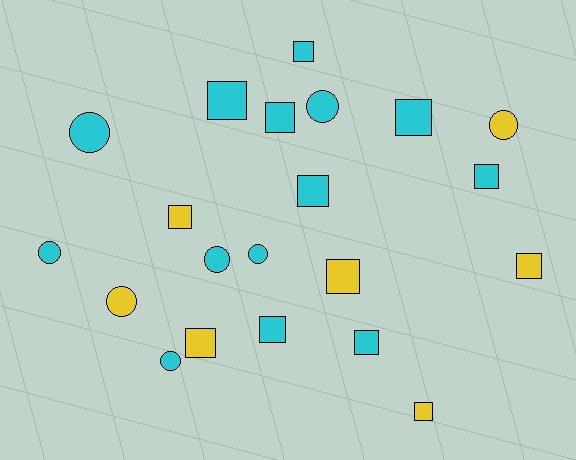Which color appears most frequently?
Cyan, with 14 objects.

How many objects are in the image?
There are 21 objects.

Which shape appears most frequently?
Square, with 13 objects.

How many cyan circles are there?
There are 6 cyan circles.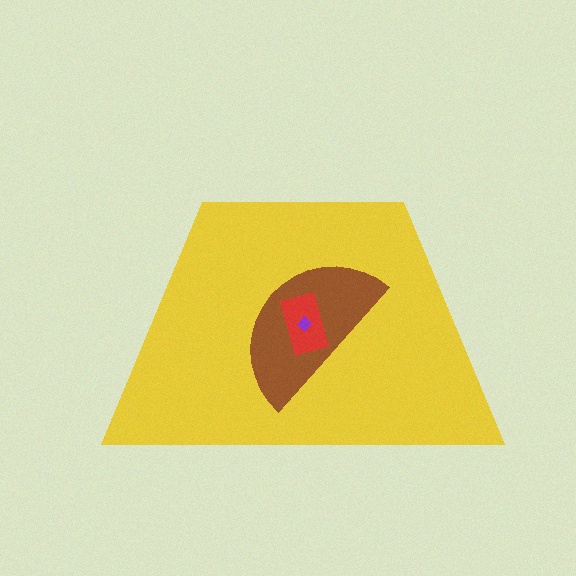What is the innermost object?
The purple diamond.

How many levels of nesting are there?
4.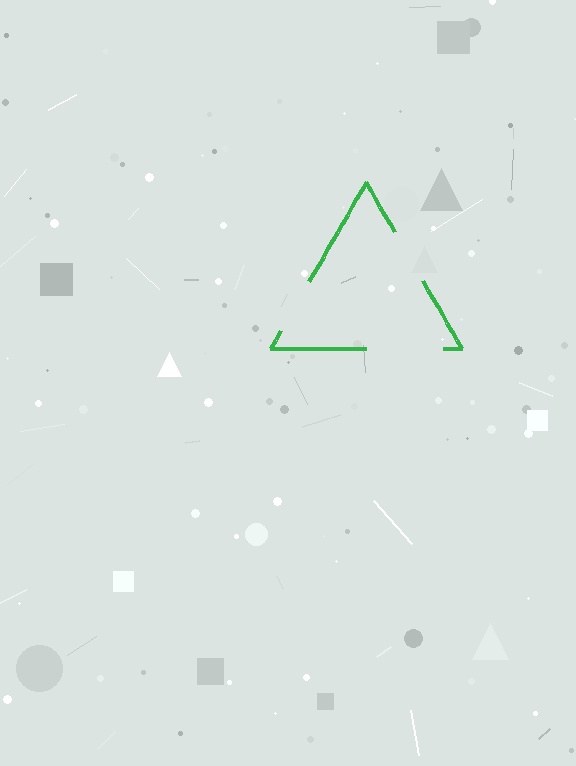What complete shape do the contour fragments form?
The contour fragments form a triangle.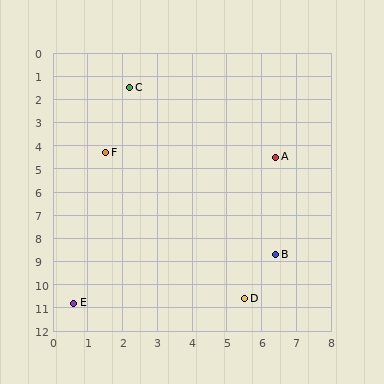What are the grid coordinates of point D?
Point D is at approximately (5.5, 10.6).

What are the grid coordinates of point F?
Point F is at approximately (1.5, 4.3).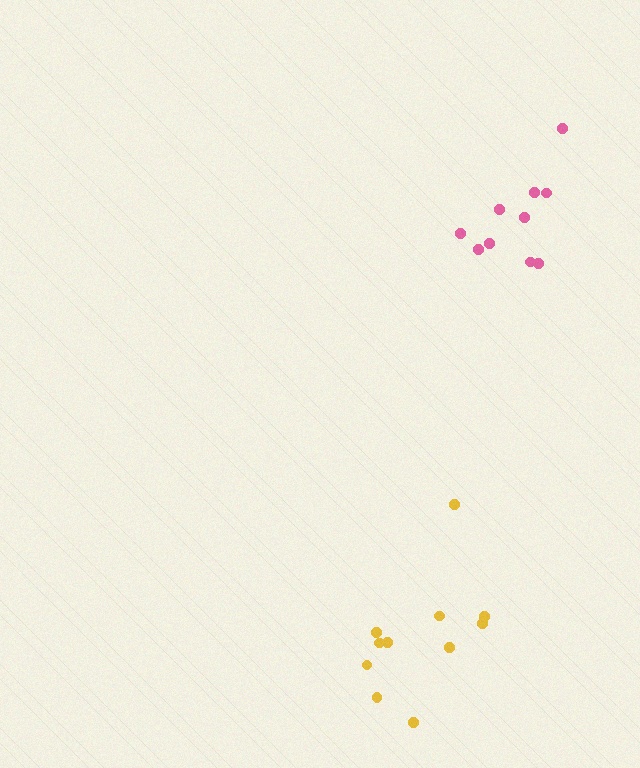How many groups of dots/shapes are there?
There are 2 groups.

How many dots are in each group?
Group 1: 11 dots, Group 2: 10 dots (21 total).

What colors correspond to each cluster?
The clusters are colored: yellow, pink.